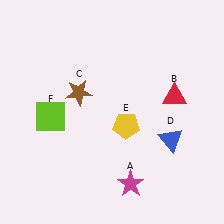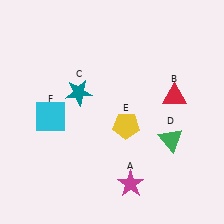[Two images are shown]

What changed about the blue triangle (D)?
In Image 1, D is blue. In Image 2, it changed to green.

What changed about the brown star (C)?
In Image 1, C is brown. In Image 2, it changed to teal.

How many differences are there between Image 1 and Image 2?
There are 3 differences between the two images.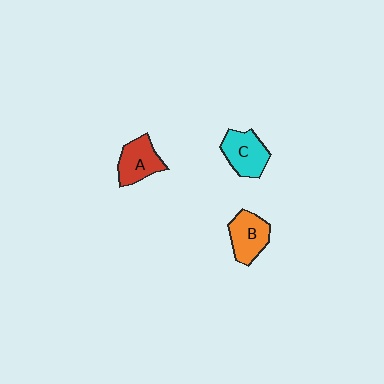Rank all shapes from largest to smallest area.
From largest to smallest: C (cyan), B (orange), A (red).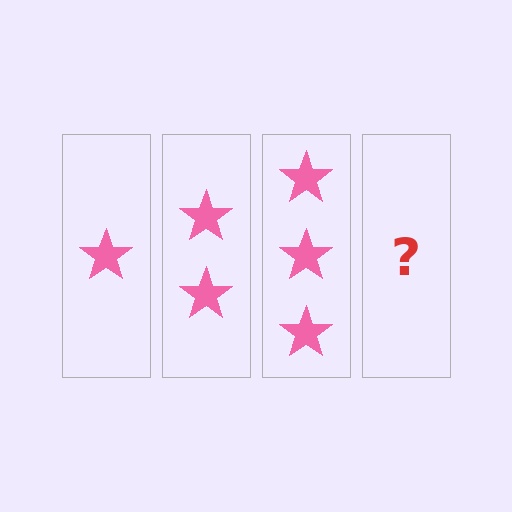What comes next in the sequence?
The next element should be 4 stars.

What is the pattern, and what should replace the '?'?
The pattern is that each step adds one more star. The '?' should be 4 stars.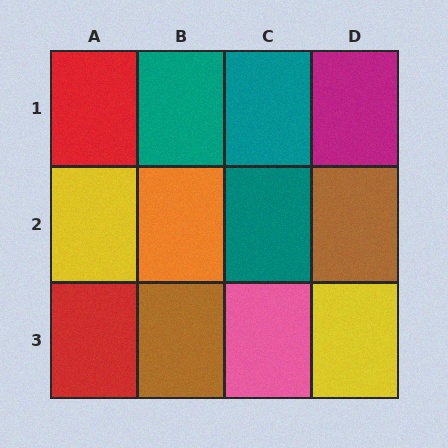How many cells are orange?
1 cell is orange.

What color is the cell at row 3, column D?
Yellow.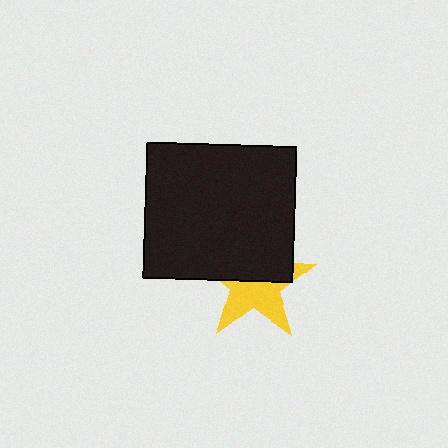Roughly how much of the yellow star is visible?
About half of it is visible (roughly 50%).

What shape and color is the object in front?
The object in front is a black rectangle.